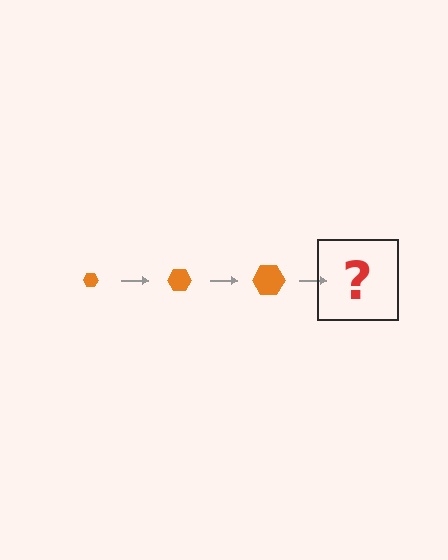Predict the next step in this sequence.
The next step is an orange hexagon, larger than the previous one.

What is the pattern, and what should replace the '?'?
The pattern is that the hexagon gets progressively larger each step. The '?' should be an orange hexagon, larger than the previous one.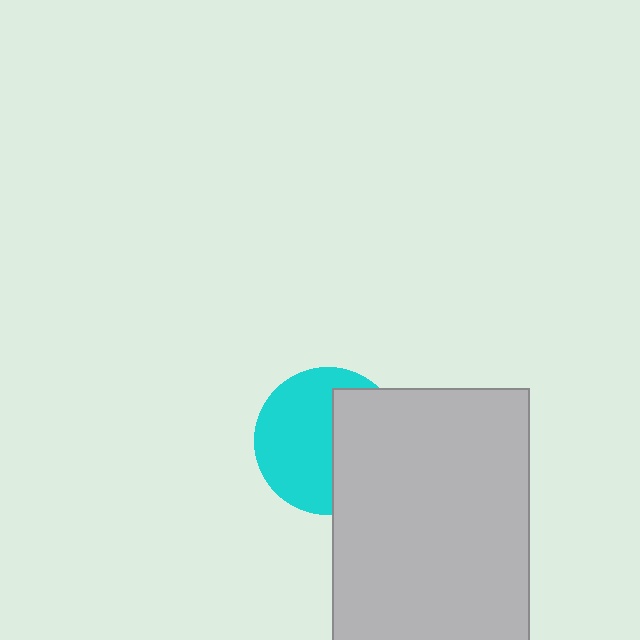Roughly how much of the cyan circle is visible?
About half of it is visible (roughly 57%).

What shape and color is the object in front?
The object in front is a light gray rectangle.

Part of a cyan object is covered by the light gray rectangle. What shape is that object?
It is a circle.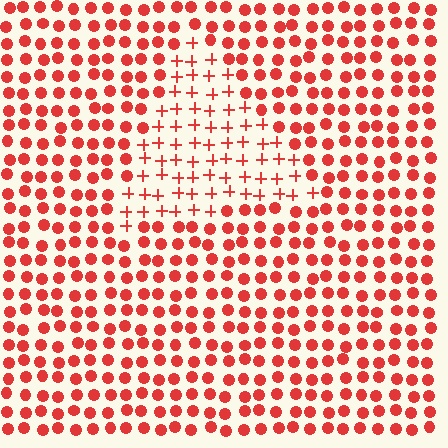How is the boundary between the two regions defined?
The boundary is defined by a change in element shape: plus signs inside vs. circles outside. All elements share the same color and spacing.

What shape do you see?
I see a triangle.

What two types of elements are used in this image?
The image uses plus signs inside the triangle region and circles outside it.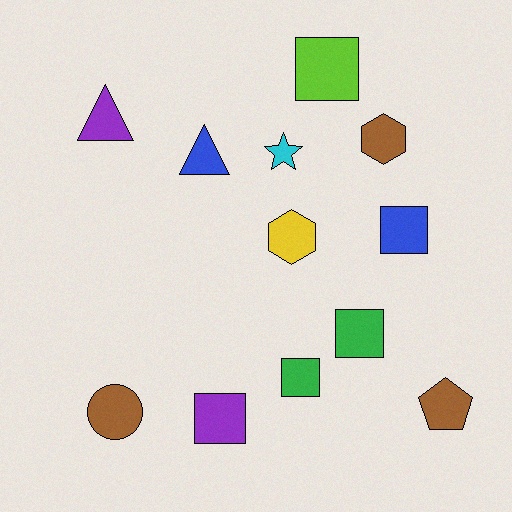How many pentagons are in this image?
There is 1 pentagon.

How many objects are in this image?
There are 12 objects.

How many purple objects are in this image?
There are 2 purple objects.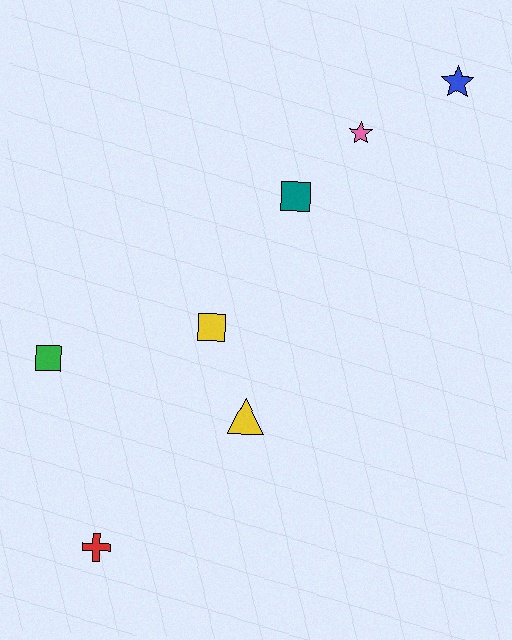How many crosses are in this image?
There is 1 cross.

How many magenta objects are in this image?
There are no magenta objects.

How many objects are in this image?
There are 7 objects.